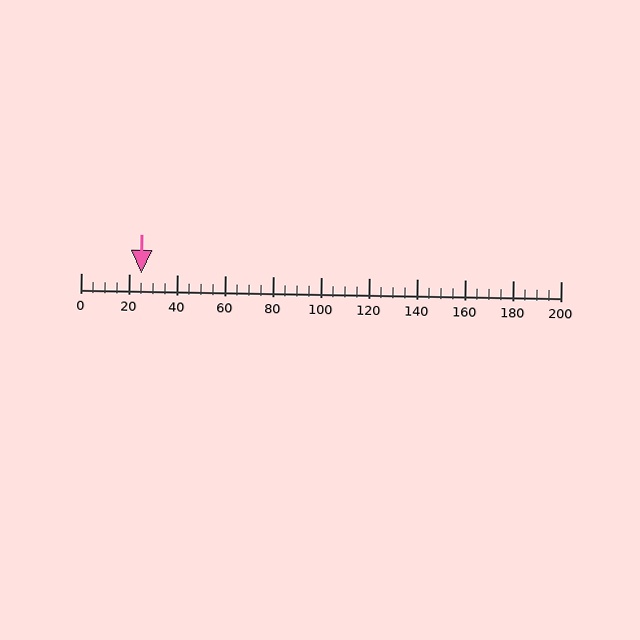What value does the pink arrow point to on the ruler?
The pink arrow points to approximately 25.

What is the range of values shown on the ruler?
The ruler shows values from 0 to 200.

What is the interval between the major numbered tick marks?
The major tick marks are spaced 20 units apart.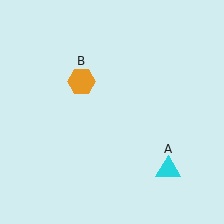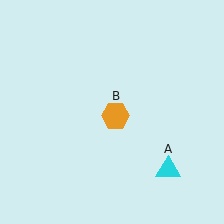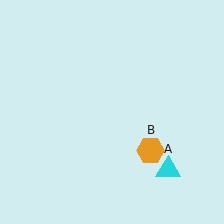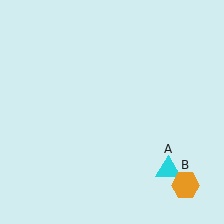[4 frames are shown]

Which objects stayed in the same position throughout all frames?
Cyan triangle (object A) remained stationary.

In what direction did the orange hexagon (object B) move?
The orange hexagon (object B) moved down and to the right.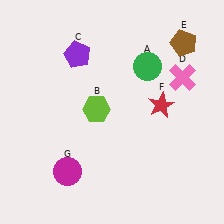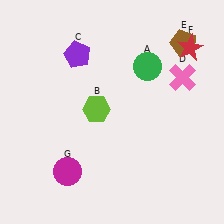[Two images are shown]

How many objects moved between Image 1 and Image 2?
1 object moved between the two images.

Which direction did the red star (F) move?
The red star (F) moved up.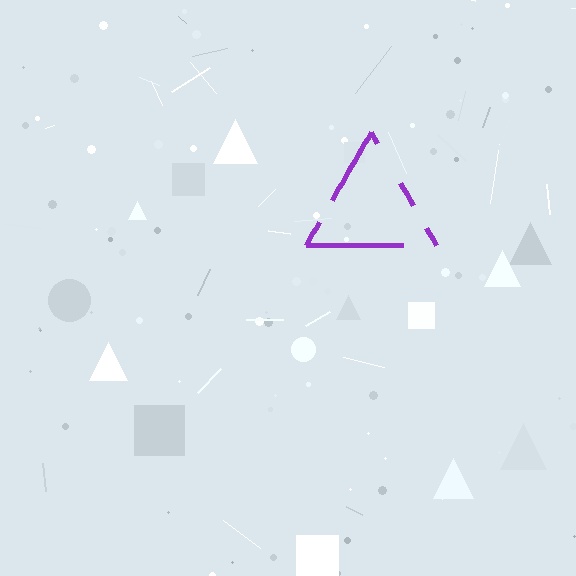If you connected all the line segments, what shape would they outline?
They would outline a triangle.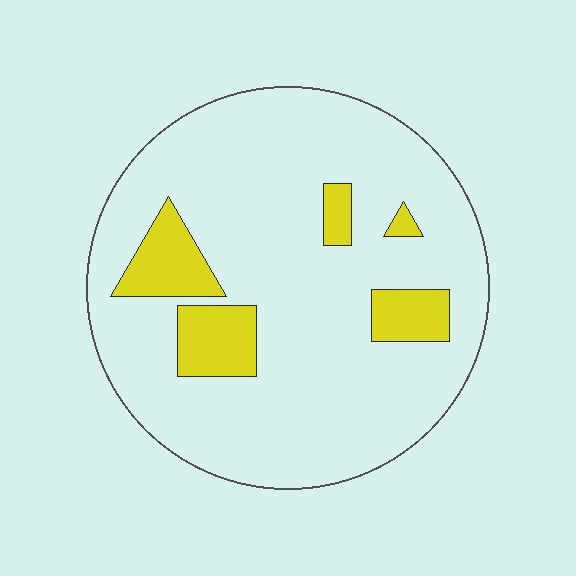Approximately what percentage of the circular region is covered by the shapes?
Approximately 15%.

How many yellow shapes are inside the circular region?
5.